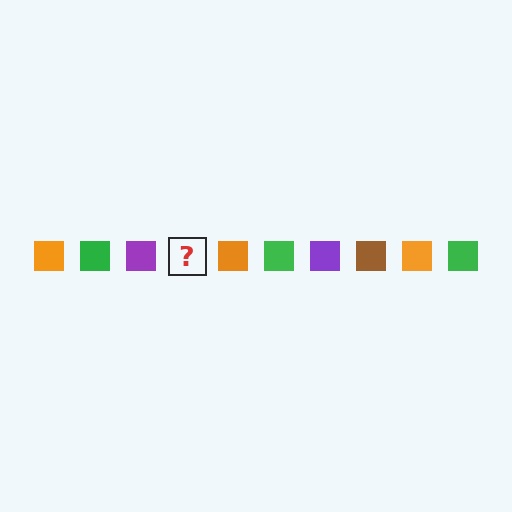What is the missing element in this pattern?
The missing element is a brown square.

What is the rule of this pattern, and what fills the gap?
The rule is that the pattern cycles through orange, green, purple, brown squares. The gap should be filled with a brown square.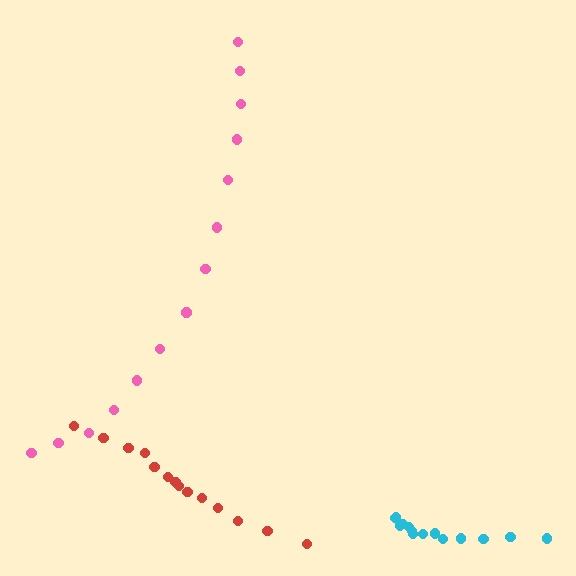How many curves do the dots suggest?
There are 3 distinct paths.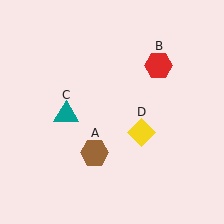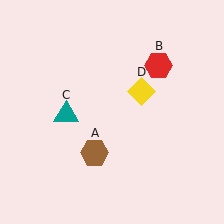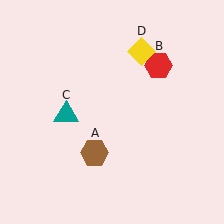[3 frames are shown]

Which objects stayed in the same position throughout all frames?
Brown hexagon (object A) and red hexagon (object B) and teal triangle (object C) remained stationary.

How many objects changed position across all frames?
1 object changed position: yellow diamond (object D).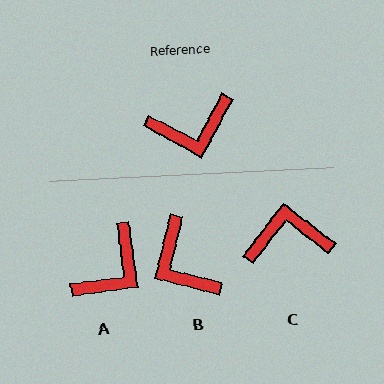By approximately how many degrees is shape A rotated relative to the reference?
Approximately 36 degrees counter-clockwise.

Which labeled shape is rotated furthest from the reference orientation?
C, about 171 degrees away.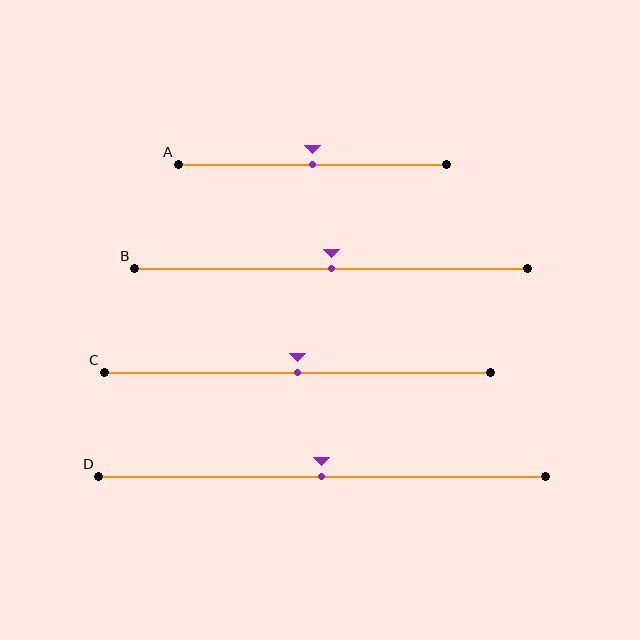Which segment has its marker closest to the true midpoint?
Segment A has its marker closest to the true midpoint.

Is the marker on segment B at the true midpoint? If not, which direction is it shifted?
Yes, the marker on segment B is at the true midpoint.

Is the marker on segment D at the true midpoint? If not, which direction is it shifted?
Yes, the marker on segment D is at the true midpoint.